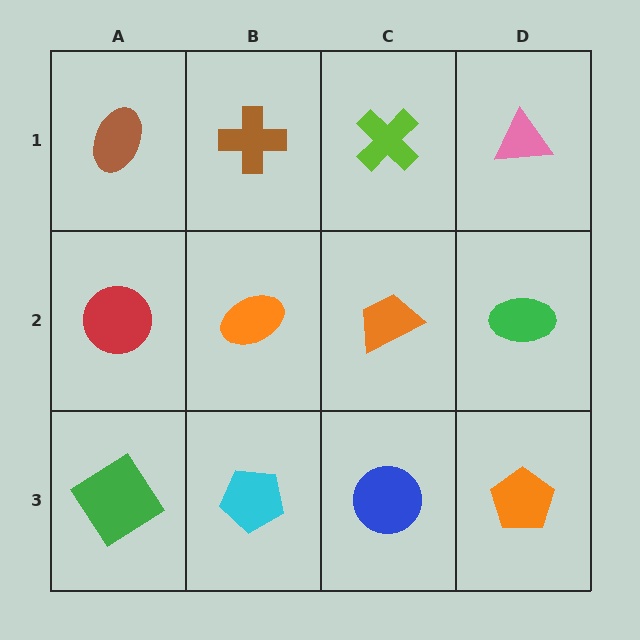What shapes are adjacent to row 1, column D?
A green ellipse (row 2, column D), a lime cross (row 1, column C).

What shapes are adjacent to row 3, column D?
A green ellipse (row 2, column D), a blue circle (row 3, column C).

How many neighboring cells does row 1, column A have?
2.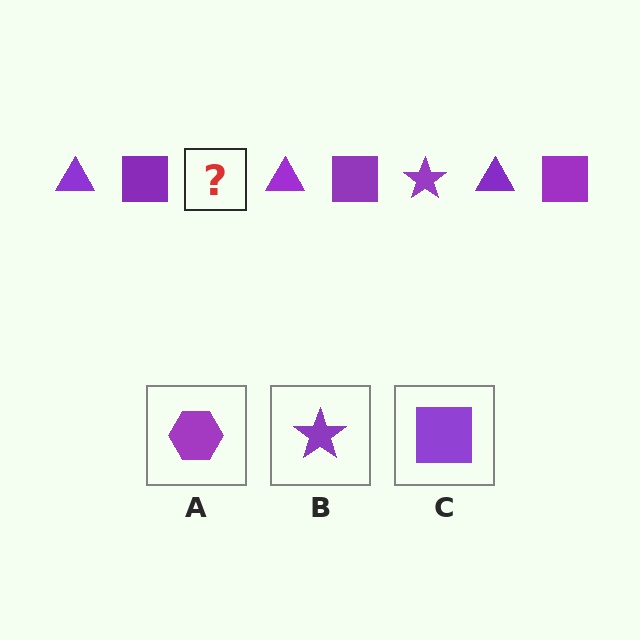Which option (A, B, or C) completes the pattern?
B.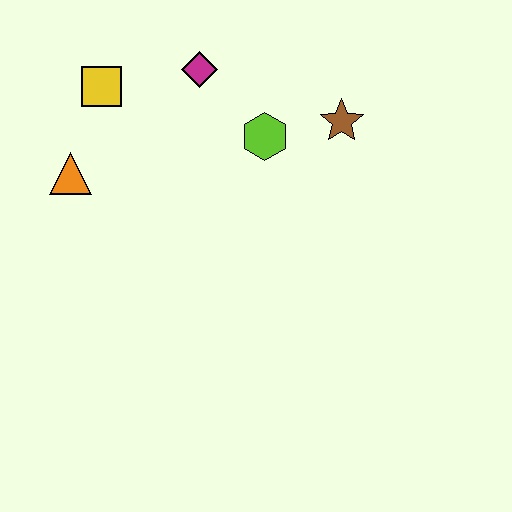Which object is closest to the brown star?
The lime hexagon is closest to the brown star.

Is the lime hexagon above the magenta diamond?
No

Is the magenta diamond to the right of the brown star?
No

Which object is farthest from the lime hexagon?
The orange triangle is farthest from the lime hexagon.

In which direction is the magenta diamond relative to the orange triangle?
The magenta diamond is to the right of the orange triangle.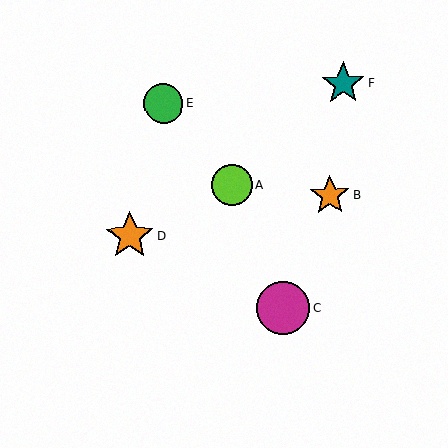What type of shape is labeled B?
Shape B is an orange star.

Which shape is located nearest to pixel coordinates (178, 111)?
The green circle (labeled E) at (164, 104) is nearest to that location.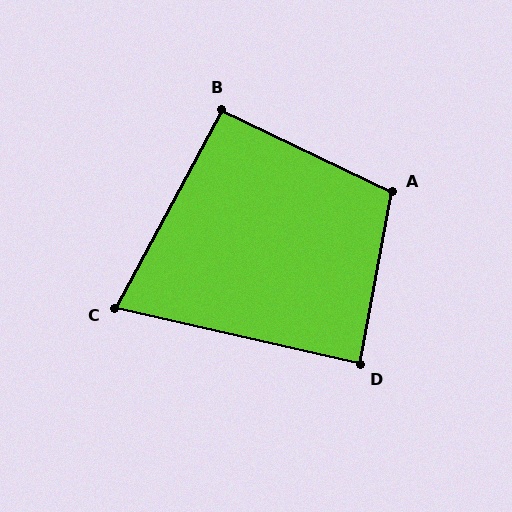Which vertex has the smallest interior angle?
C, at approximately 75 degrees.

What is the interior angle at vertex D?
Approximately 87 degrees (approximately right).